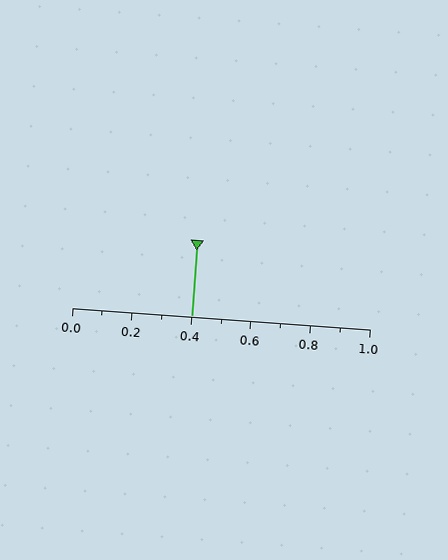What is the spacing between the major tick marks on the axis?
The major ticks are spaced 0.2 apart.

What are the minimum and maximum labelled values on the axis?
The axis runs from 0.0 to 1.0.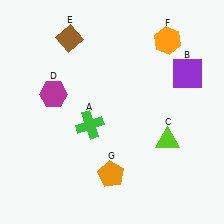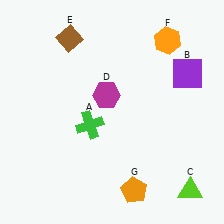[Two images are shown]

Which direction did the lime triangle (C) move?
The lime triangle (C) moved down.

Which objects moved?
The objects that moved are: the lime triangle (C), the magenta hexagon (D), the orange pentagon (G).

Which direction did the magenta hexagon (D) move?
The magenta hexagon (D) moved right.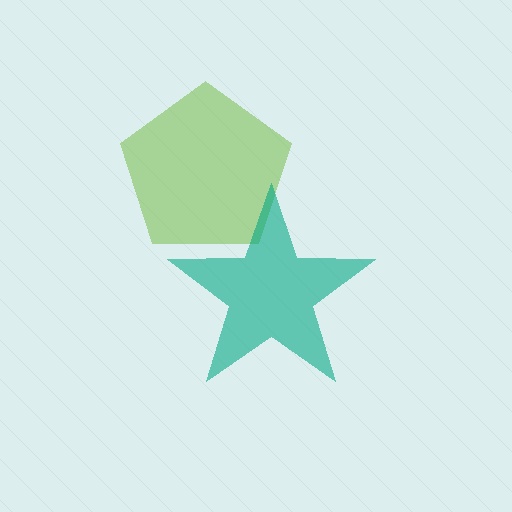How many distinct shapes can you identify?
There are 2 distinct shapes: a lime pentagon, a teal star.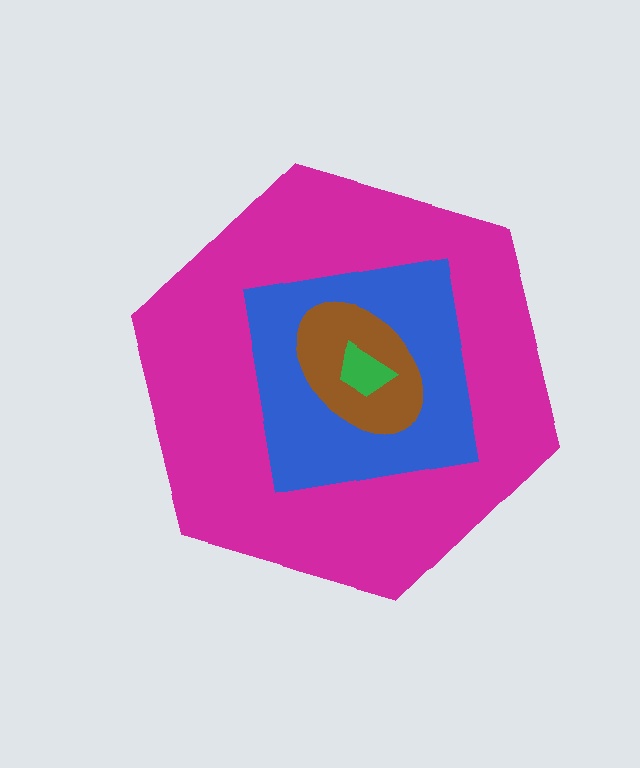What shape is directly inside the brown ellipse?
The green trapezoid.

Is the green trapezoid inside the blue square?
Yes.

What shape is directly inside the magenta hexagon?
The blue square.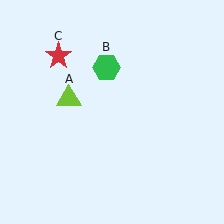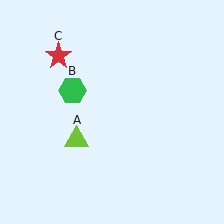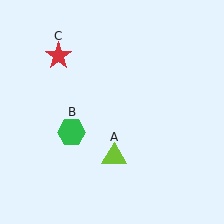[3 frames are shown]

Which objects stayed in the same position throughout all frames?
Red star (object C) remained stationary.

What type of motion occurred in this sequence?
The lime triangle (object A), green hexagon (object B) rotated counterclockwise around the center of the scene.